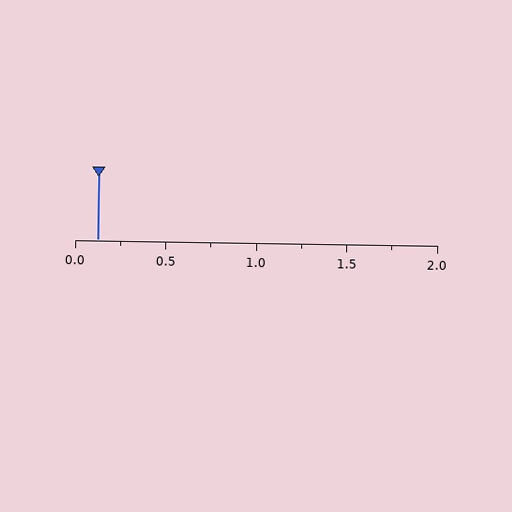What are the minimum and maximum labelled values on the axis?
The axis runs from 0.0 to 2.0.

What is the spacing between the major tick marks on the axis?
The major ticks are spaced 0.5 apart.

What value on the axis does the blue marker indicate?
The marker indicates approximately 0.12.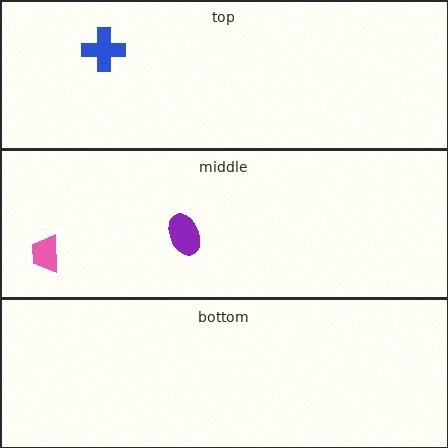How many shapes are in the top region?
1.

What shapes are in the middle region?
The purple ellipse, the pink trapezoid.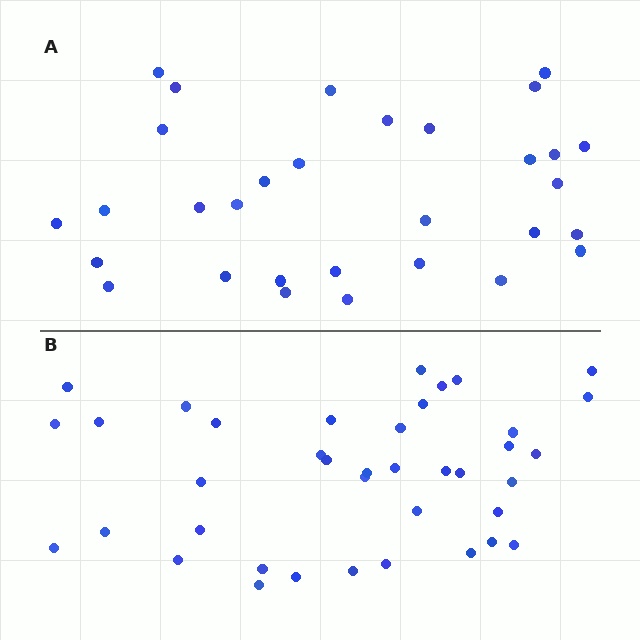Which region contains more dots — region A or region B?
Region B (the bottom region) has more dots.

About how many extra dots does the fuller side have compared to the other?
Region B has roughly 8 or so more dots than region A.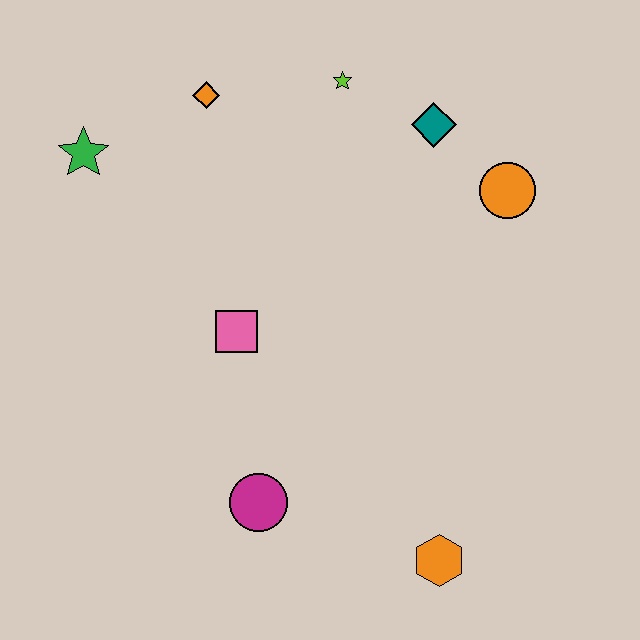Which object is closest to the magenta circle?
The pink square is closest to the magenta circle.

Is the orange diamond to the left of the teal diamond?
Yes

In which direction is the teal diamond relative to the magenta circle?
The teal diamond is above the magenta circle.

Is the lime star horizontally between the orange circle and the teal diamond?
No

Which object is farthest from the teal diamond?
The orange hexagon is farthest from the teal diamond.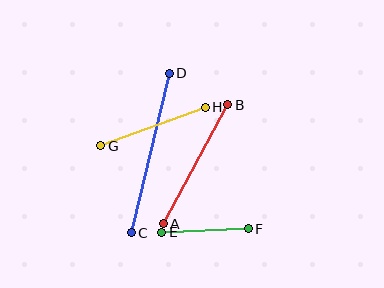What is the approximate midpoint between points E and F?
The midpoint is at approximately (205, 230) pixels.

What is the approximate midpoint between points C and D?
The midpoint is at approximately (150, 153) pixels.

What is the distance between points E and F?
The distance is approximately 87 pixels.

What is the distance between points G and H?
The distance is approximately 111 pixels.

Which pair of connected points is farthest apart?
Points C and D are farthest apart.